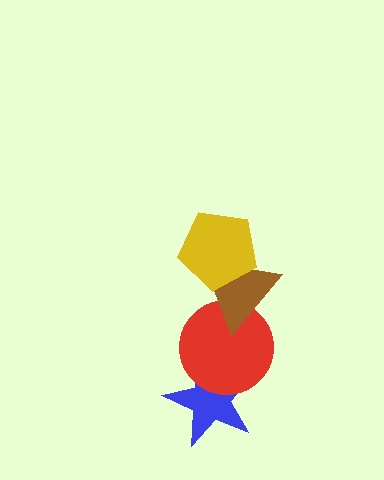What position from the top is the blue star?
The blue star is 4th from the top.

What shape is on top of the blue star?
The red circle is on top of the blue star.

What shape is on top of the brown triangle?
The yellow pentagon is on top of the brown triangle.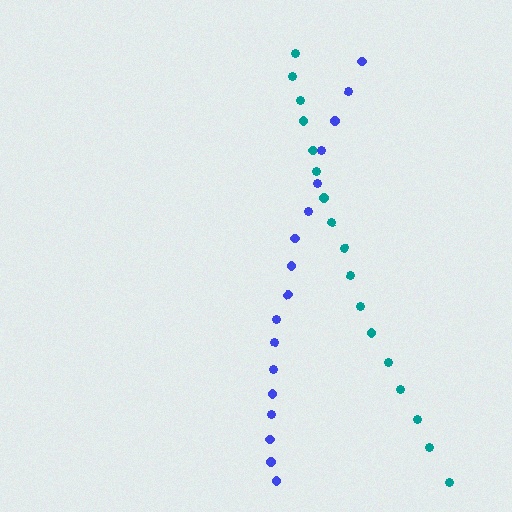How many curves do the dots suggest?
There are 2 distinct paths.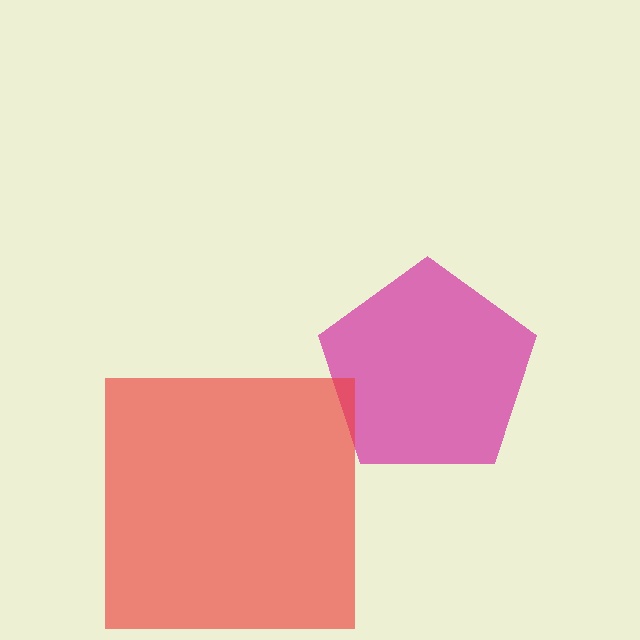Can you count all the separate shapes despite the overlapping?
Yes, there are 2 separate shapes.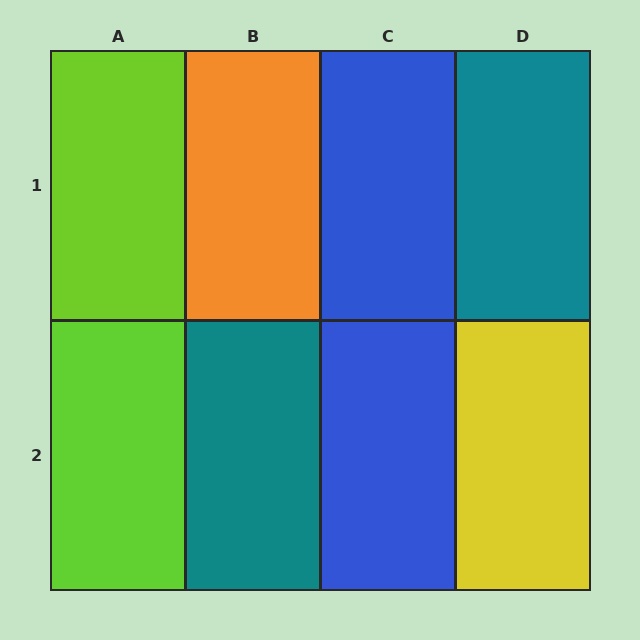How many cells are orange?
1 cell is orange.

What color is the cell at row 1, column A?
Lime.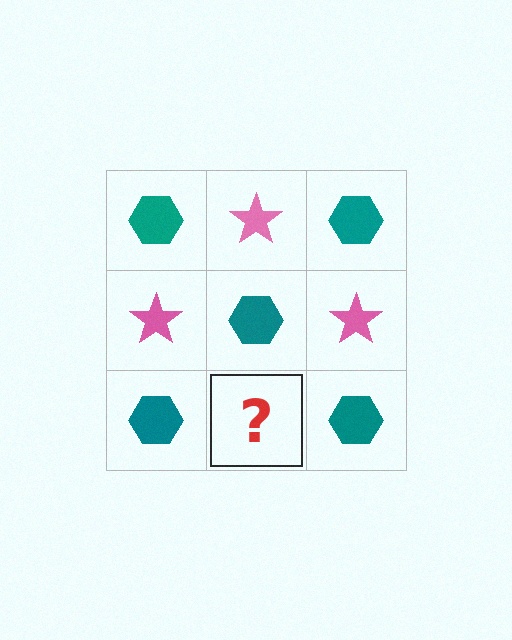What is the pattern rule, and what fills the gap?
The rule is that it alternates teal hexagon and pink star in a checkerboard pattern. The gap should be filled with a pink star.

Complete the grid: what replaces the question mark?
The question mark should be replaced with a pink star.